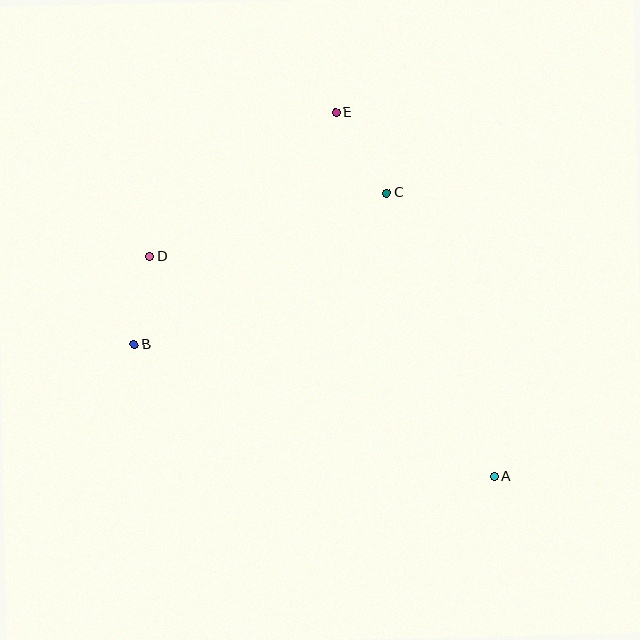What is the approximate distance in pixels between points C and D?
The distance between C and D is approximately 246 pixels.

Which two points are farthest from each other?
Points A and D are farthest from each other.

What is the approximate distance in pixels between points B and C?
The distance between B and C is approximately 295 pixels.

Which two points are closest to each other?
Points B and D are closest to each other.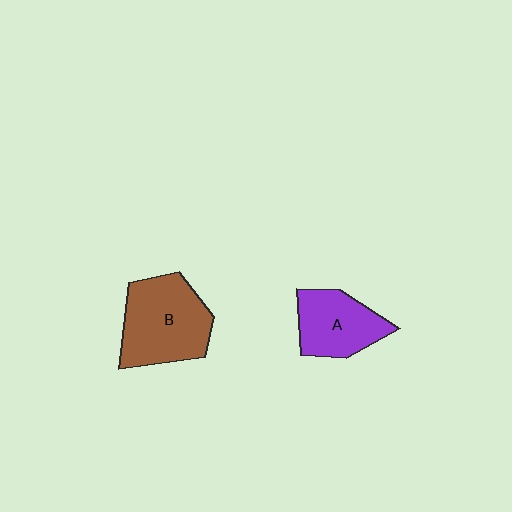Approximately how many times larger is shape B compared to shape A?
Approximately 1.4 times.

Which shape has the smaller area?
Shape A (purple).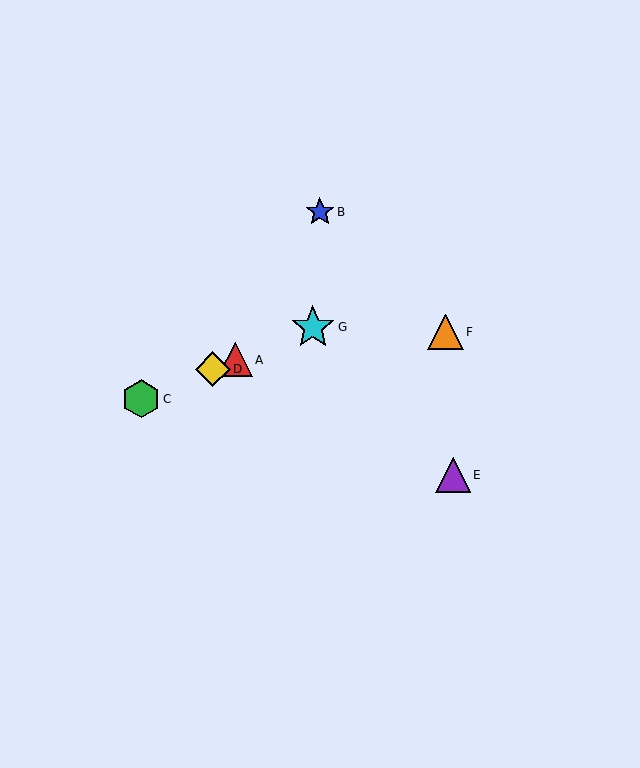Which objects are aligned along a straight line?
Objects A, C, D, G are aligned along a straight line.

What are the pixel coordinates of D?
Object D is at (213, 369).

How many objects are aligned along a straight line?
4 objects (A, C, D, G) are aligned along a straight line.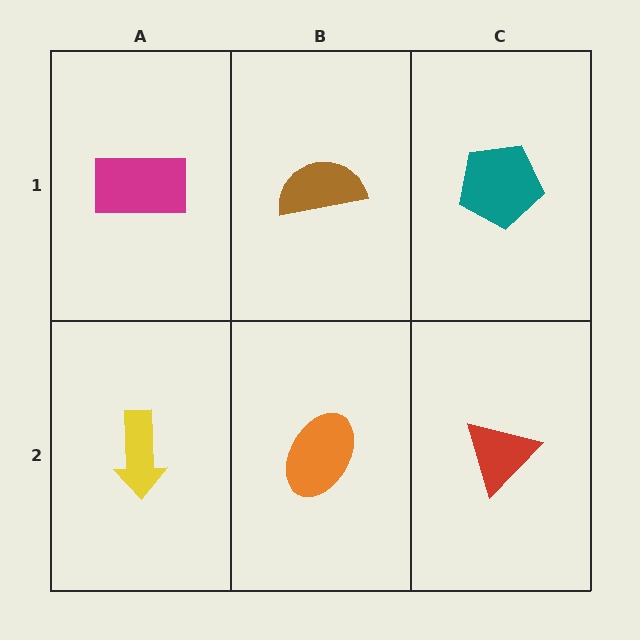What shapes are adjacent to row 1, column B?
An orange ellipse (row 2, column B), a magenta rectangle (row 1, column A), a teal pentagon (row 1, column C).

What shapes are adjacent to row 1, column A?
A yellow arrow (row 2, column A), a brown semicircle (row 1, column B).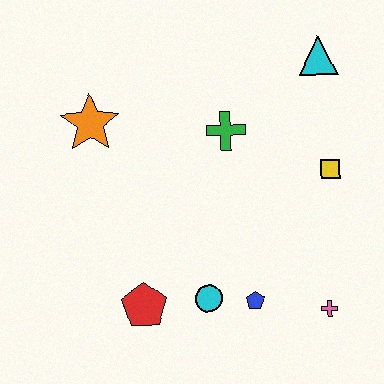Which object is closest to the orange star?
The green cross is closest to the orange star.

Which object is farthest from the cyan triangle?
The red pentagon is farthest from the cyan triangle.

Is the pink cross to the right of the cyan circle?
Yes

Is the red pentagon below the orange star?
Yes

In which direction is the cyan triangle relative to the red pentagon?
The cyan triangle is above the red pentagon.